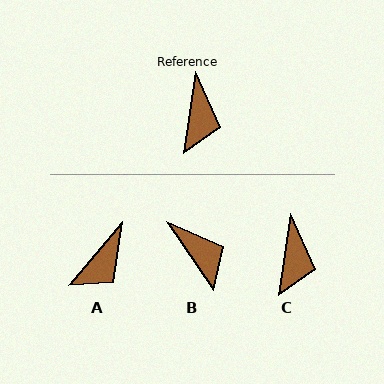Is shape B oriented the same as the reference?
No, it is off by about 42 degrees.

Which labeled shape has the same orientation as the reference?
C.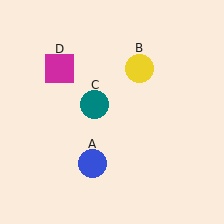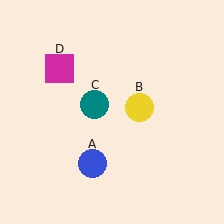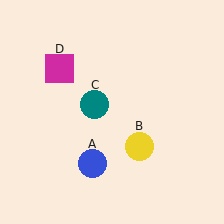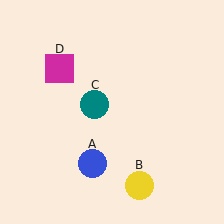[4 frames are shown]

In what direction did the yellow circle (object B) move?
The yellow circle (object B) moved down.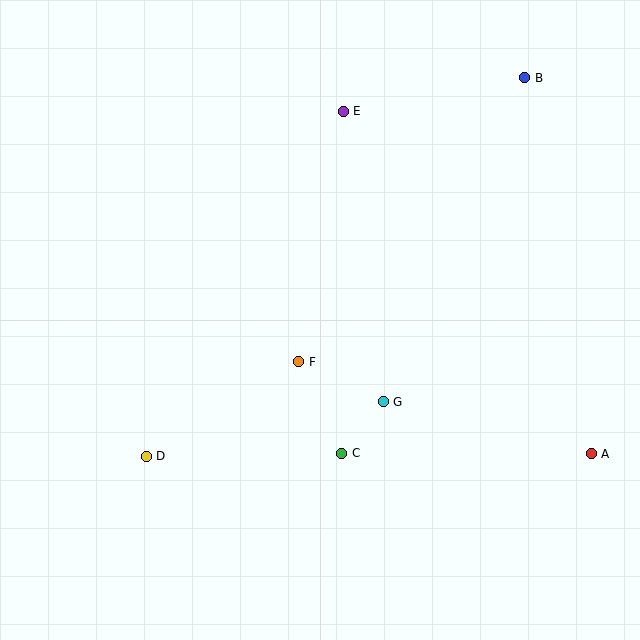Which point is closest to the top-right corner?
Point B is closest to the top-right corner.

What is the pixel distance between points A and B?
The distance between A and B is 382 pixels.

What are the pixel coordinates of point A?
Point A is at (591, 454).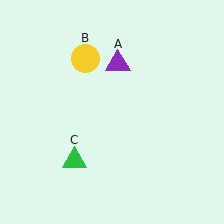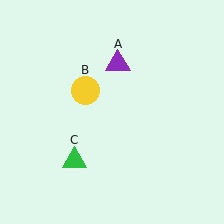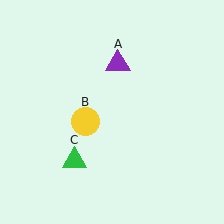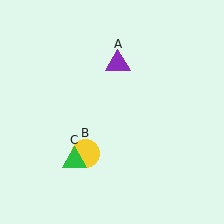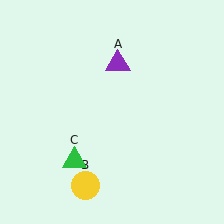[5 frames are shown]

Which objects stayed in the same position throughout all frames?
Purple triangle (object A) and green triangle (object C) remained stationary.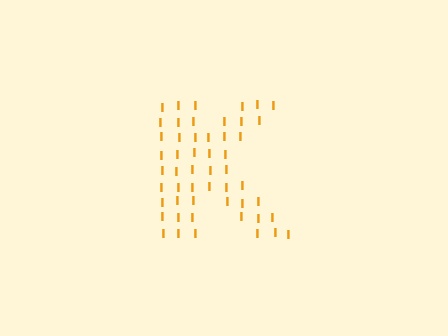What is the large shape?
The large shape is the letter K.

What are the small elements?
The small elements are letter I's.